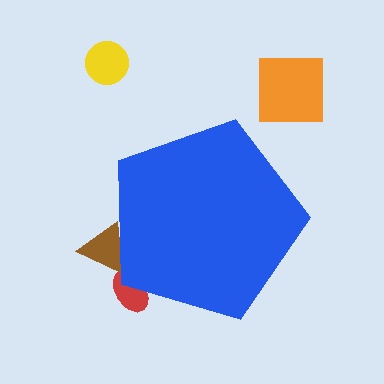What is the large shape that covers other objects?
A blue pentagon.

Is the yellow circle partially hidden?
No, the yellow circle is fully visible.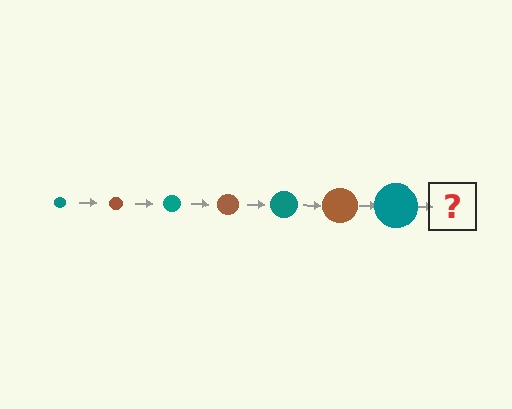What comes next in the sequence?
The next element should be a brown circle, larger than the previous one.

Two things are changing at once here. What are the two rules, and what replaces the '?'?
The two rules are that the circle grows larger each step and the color cycles through teal and brown. The '?' should be a brown circle, larger than the previous one.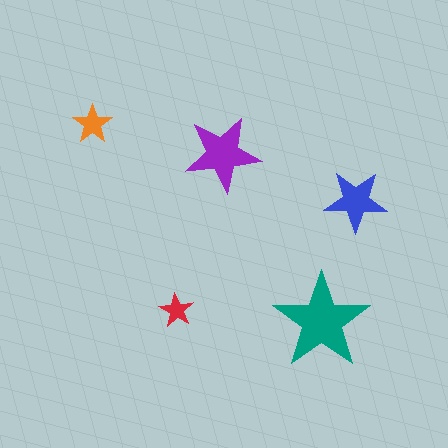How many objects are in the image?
There are 5 objects in the image.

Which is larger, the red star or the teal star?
The teal one.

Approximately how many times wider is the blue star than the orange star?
About 1.5 times wider.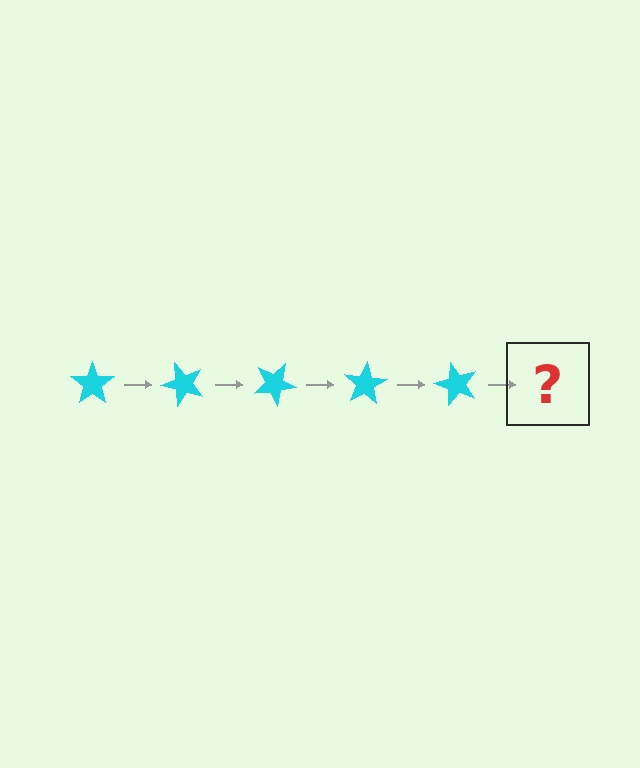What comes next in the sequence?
The next element should be a cyan star rotated 250 degrees.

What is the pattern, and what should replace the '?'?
The pattern is that the star rotates 50 degrees each step. The '?' should be a cyan star rotated 250 degrees.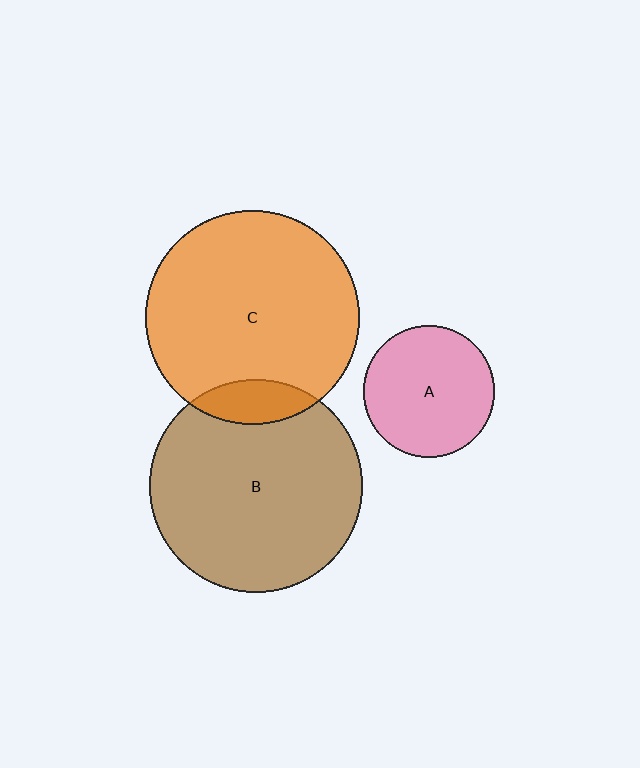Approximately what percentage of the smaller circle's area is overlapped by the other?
Approximately 10%.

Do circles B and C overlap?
Yes.